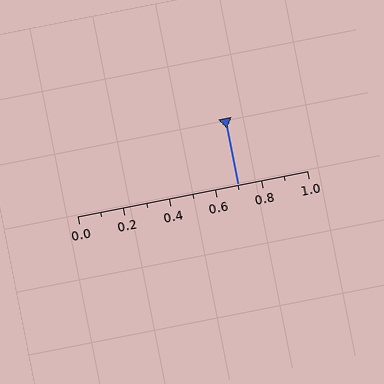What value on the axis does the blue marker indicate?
The marker indicates approximately 0.7.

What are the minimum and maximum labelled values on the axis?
The axis runs from 0.0 to 1.0.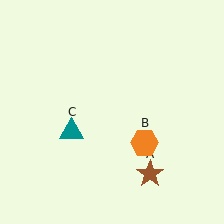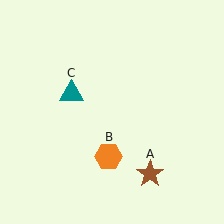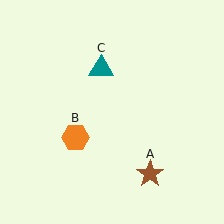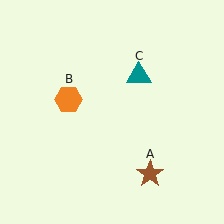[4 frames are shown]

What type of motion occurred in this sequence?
The orange hexagon (object B), teal triangle (object C) rotated clockwise around the center of the scene.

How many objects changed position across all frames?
2 objects changed position: orange hexagon (object B), teal triangle (object C).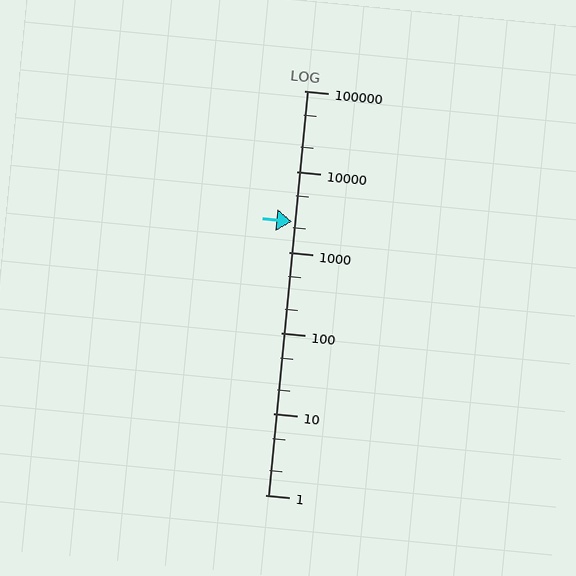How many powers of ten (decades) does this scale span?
The scale spans 5 decades, from 1 to 100000.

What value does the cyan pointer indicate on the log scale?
The pointer indicates approximately 2400.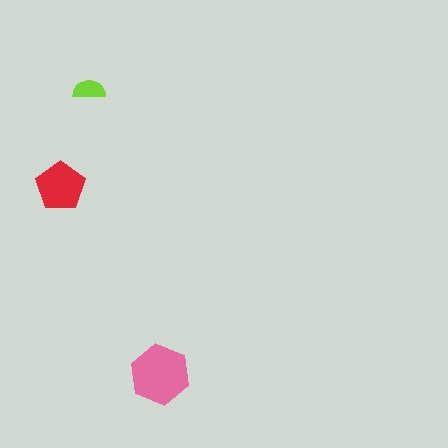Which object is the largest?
The pink hexagon.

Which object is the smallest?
The lime semicircle.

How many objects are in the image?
There are 3 objects in the image.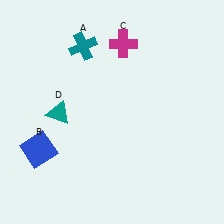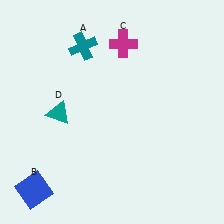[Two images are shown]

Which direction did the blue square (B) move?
The blue square (B) moved down.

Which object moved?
The blue square (B) moved down.